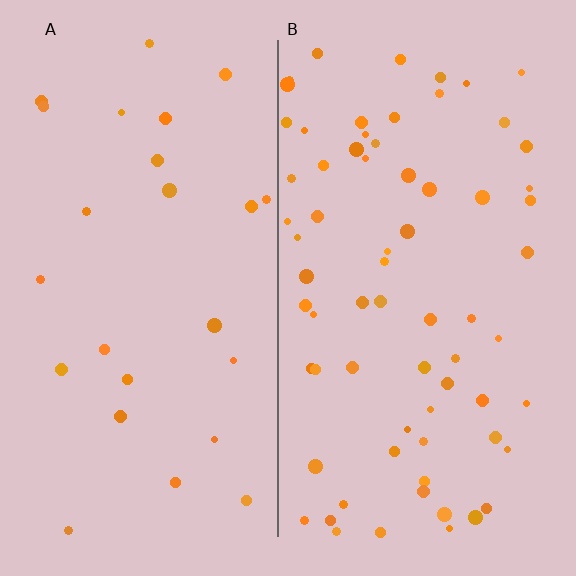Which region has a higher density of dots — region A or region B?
B (the right).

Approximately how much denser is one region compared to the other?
Approximately 2.7× — region B over region A.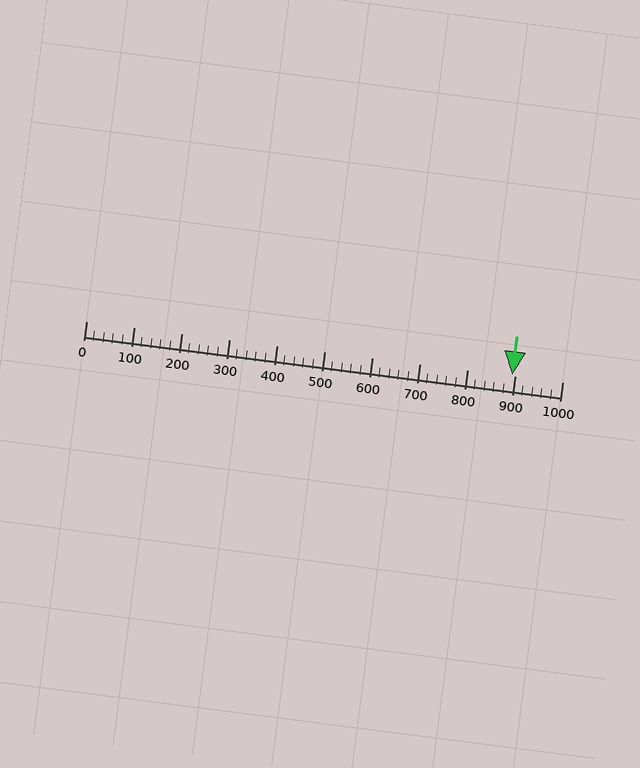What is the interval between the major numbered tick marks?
The major tick marks are spaced 100 units apart.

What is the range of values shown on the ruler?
The ruler shows values from 0 to 1000.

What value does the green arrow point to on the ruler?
The green arrow points to approximately 896.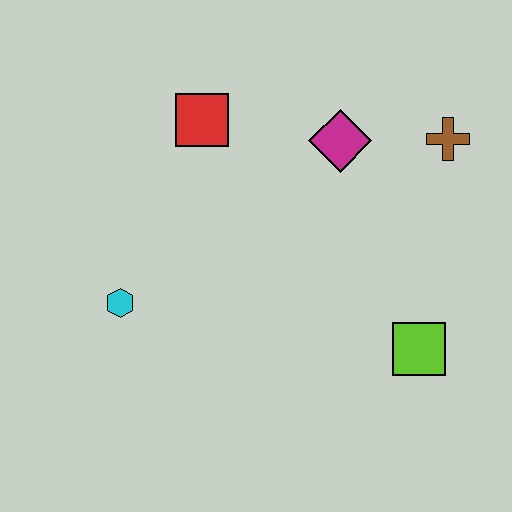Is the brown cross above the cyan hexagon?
Yes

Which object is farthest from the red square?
The lime square is farthest from the red square.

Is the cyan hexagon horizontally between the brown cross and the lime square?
No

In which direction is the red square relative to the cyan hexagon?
The red square is above the cyan hexagon.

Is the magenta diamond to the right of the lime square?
No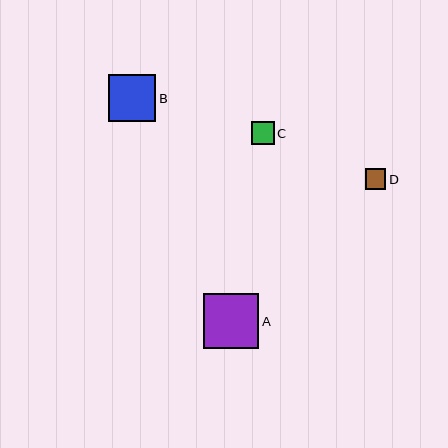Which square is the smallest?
Square D is the smallest with a size of approximately 21 pixels.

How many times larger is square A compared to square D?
Square A is approximately 2.7 times the size of square D.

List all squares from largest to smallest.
From largest to smallest: A, B, C, D.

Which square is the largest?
Square A is the largest with a size of approximately 55 pixels.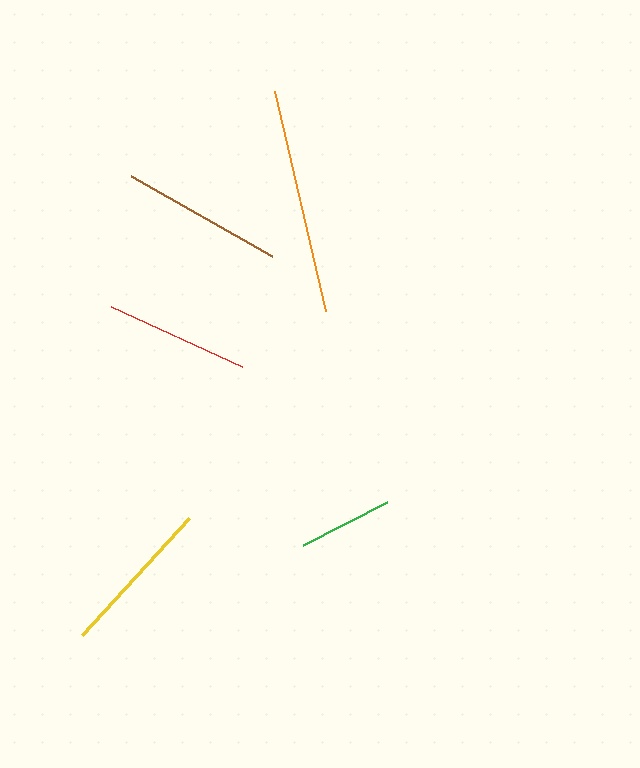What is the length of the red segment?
The red segment is approximately 144 pixels long.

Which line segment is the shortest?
The green line is the shortest at approximately 94 pixels.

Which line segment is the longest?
The orange line is the longest at approximately 226 pixels.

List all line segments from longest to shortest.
From longest to shortest: orange, brown, yellow, red, green.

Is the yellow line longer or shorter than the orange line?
The orange line is longer than the yellow line.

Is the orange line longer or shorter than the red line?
The orange line is longer than the red line.